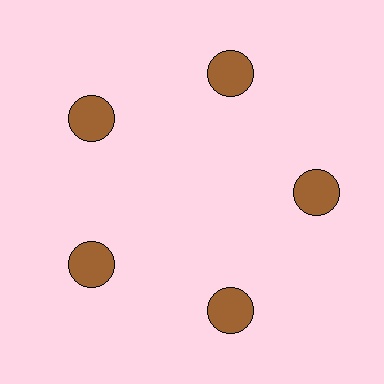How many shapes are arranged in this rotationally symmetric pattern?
There are 5 shapes, arranged in 5 groups of 1.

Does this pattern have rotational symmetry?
Yes, this pattern has 5-fold rotational symmetry. It looks the same after rotating 72 degrees around the center.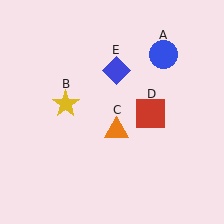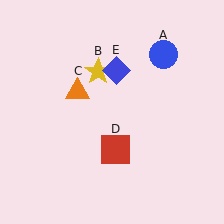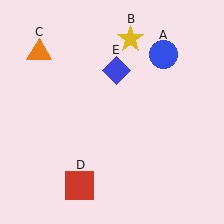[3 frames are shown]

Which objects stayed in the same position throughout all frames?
Blue circle (object A) and blue diamond (object E) remained stationary.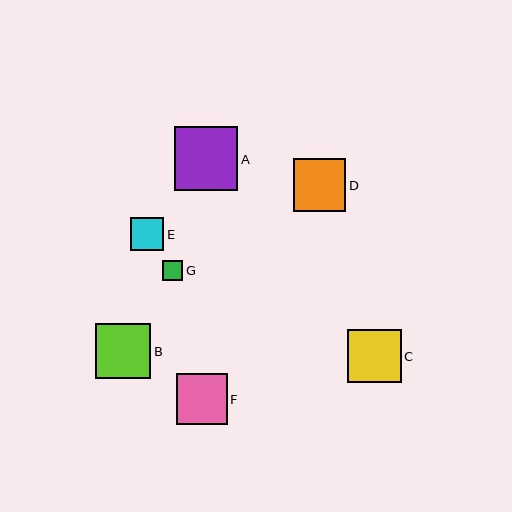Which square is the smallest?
Square G is the smallest with a size of approximately 21 pixels.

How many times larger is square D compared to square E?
Square D is approximately 1.6 times the size of square E.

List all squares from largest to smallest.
From largest to smallest: A, B, C, D, F, E, G.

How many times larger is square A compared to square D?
Square A is approximately 1.2 times the size of square D.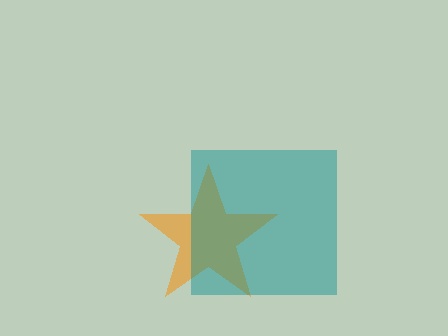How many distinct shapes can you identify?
There are 2 distinct shapes: an orange star, a teal square.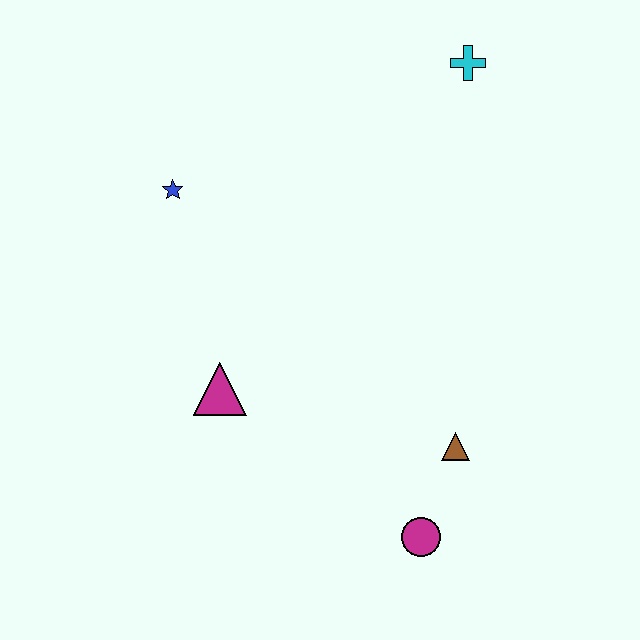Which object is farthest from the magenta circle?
The cyan cross is farthest from the magenta circle.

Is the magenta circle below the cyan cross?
Yes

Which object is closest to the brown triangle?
The magenta circle is closest to the brown triangle.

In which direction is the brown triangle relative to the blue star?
The brown triangle is to the right of the blue star.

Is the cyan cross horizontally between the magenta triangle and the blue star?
No